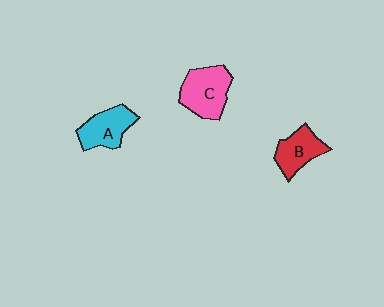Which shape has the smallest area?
Shape B (red).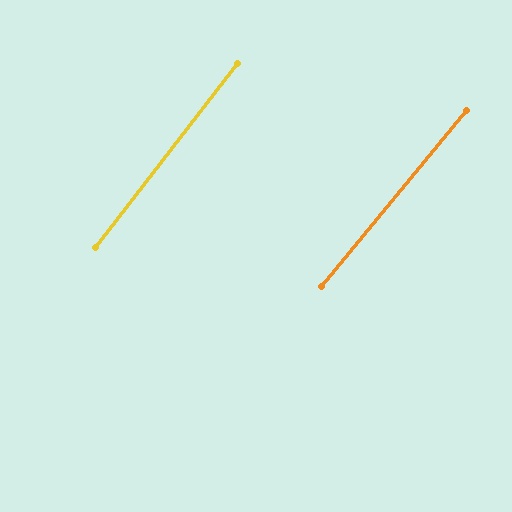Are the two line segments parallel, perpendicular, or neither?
Parallel — their directions differ by only 1.6°.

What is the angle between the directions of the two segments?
Approximately 2 degrees.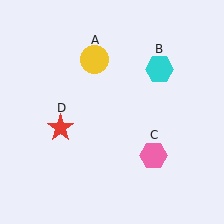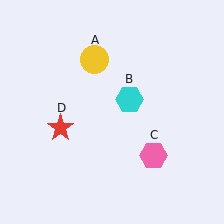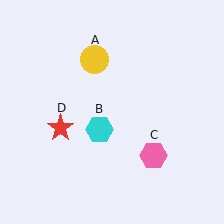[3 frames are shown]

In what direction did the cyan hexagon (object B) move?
The cyan hexagon (object B) moved down and to the left.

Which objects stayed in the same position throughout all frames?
Yellow circle (object A) and pink hexagon (object C) and red star (object D) remained stationary.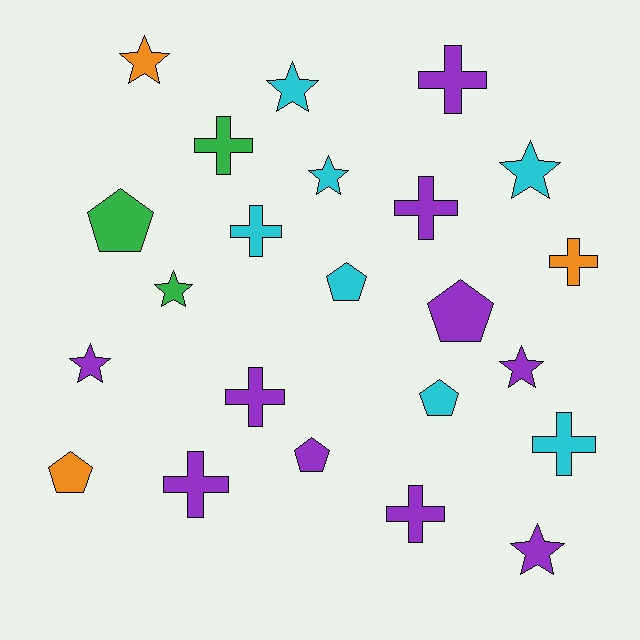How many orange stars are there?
There is 1 orange star.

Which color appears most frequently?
Purple, with 10 objects.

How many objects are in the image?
There are 23 objects.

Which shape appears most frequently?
Cross, with 9 objects.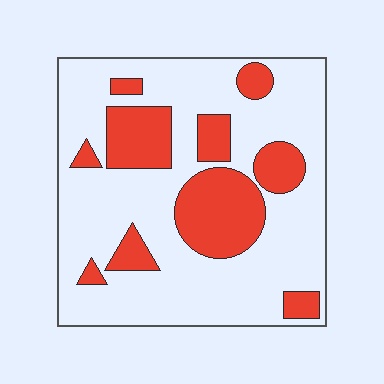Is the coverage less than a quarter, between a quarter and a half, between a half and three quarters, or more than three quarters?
Between a quarter and a half.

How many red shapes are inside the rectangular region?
10.